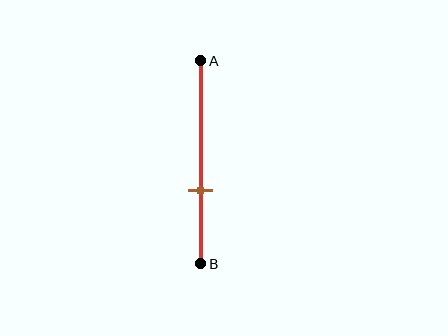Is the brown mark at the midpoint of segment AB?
No, the mark is at about 65% from A, not at the 50% midpoint.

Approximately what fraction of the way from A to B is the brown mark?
The brown mark is approximately 65% of the way from A to B.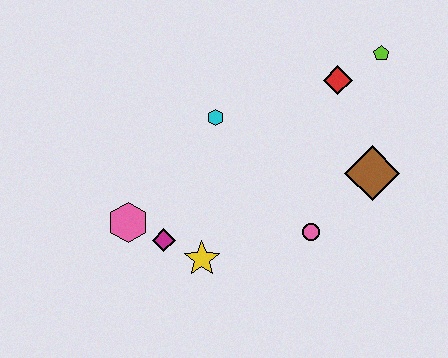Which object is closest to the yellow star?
The magenta diamond is closest to the yellow star.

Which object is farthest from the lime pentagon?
The pink hexagon is farthest from the lime pentagon.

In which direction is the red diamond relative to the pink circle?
The red diamond is above the pink circle.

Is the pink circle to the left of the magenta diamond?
No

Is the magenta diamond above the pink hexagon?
No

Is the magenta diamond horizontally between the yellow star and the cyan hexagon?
No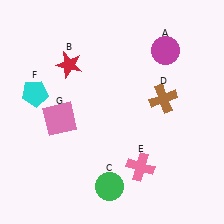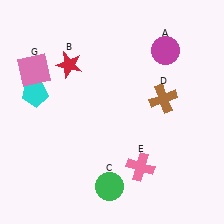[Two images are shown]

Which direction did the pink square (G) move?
The pink square (G) moved up.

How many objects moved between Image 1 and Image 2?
1 object moved between the two images.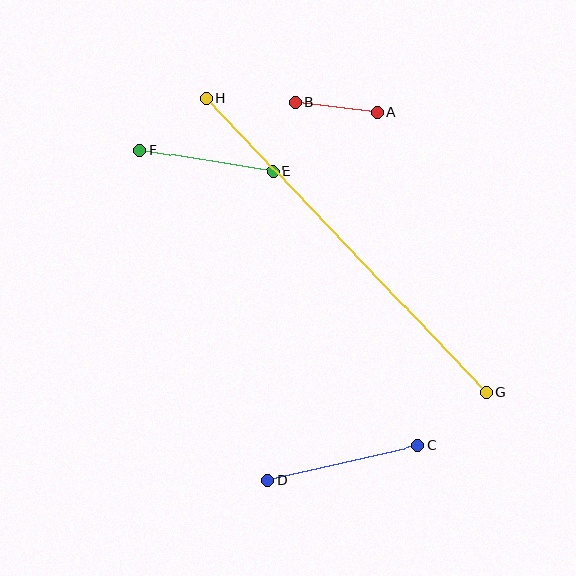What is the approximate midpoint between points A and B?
The midpoint is at approximately (337, 107) pixels.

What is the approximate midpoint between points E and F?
The midpoint is at approximately (206, 161) pixels.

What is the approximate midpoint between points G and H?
The midpoint is at approximately (347, 246) pixels.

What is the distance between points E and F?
The distance is approximately 134 pixels.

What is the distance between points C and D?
The distance is approximately 153 pixels.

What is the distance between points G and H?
The distance is approximately 406 pixels.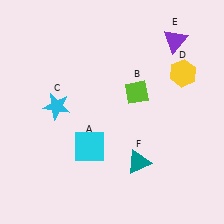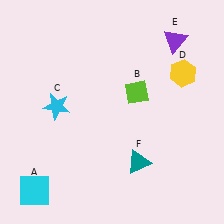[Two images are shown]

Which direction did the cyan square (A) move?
The cyan square (A) moved left.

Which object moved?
The cyan square (A) moved left.